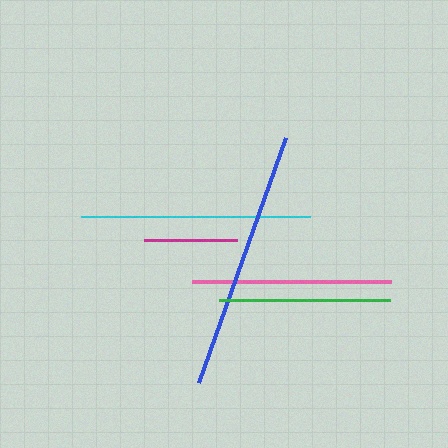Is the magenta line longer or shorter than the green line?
The green line is longer than the magenta line.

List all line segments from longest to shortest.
From longest to shortest: blue, cyan, pink, green, magenta.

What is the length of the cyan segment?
The cyan segment is approximately 230 pixels long.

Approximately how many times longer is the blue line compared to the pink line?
The blue line is approximately 1.3 times the length of the pink line.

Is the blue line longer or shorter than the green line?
The blue line is longer than the green line.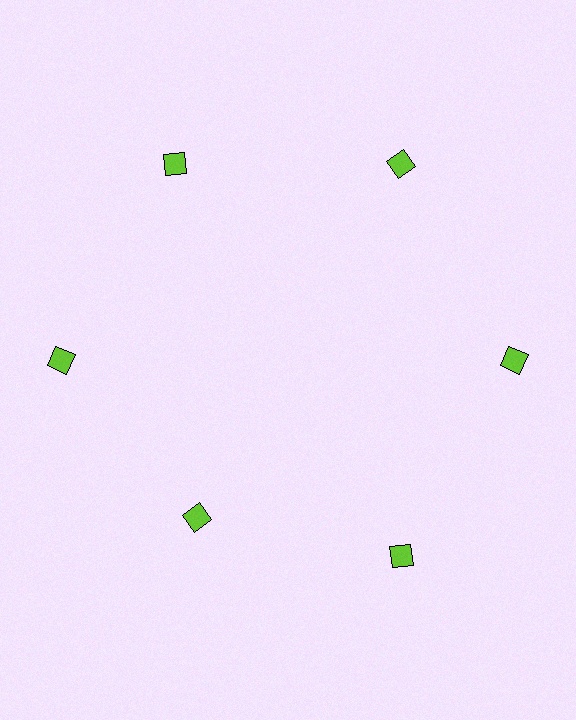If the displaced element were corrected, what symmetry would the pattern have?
It would have 6-fold rotational symmetry — the pattern would map onto itself every 60 degrees.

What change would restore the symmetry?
The symmetry would be restored by moving it outward, back onto the ring so that all 6 diamonds sit at equal angles and equal distance from the center.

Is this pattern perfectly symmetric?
No. The 6 lime diamonds are arranged in a ring, but one element near the 7 o'clock position is pulled inward toward the center, breaking the 6-fold rotational symmetry.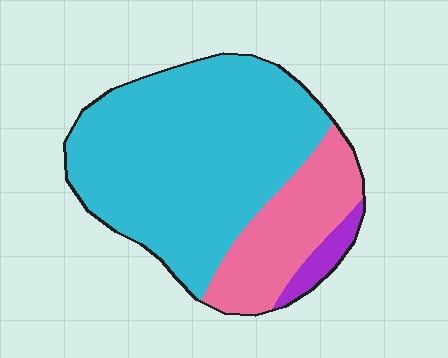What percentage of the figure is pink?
Pink takes up less than a quarter of the figure.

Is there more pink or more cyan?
Cyan.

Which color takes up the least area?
Purple, at roughly 5%.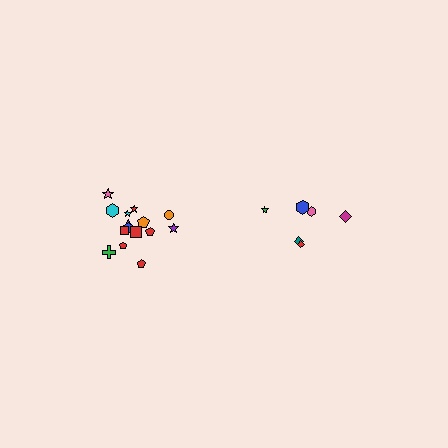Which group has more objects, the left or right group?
The left group.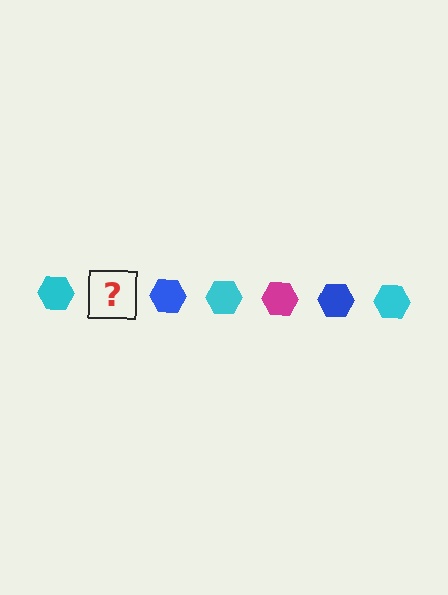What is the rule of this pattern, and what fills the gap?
The rule is that the pattern cycles through cyan, magenta, blue hexagons. The gap should be filled with a magenta hexagon.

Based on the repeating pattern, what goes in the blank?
The blank should be a magenta hexagon.